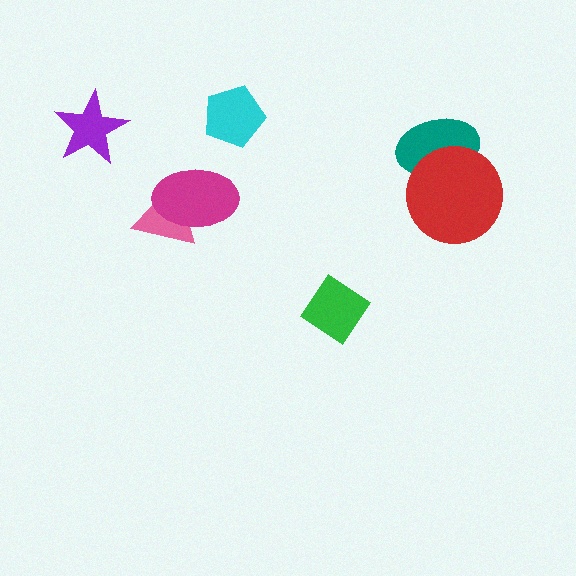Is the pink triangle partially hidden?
Yes, it is partially covered by another shape.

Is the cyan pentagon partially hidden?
No, no other shape covers it.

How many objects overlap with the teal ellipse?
1 object overlaps with the teal ellipse.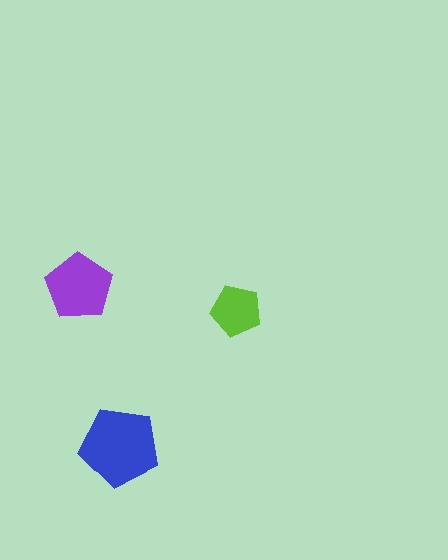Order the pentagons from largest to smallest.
the blue one, the purple one, the lime one.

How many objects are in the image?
There are 3 objects in the image.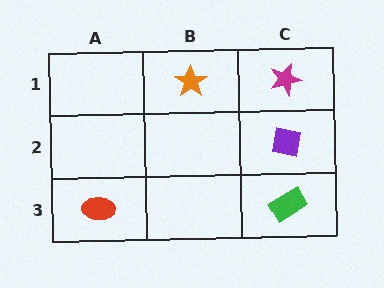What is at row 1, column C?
A magenta star.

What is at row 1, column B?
An orange star.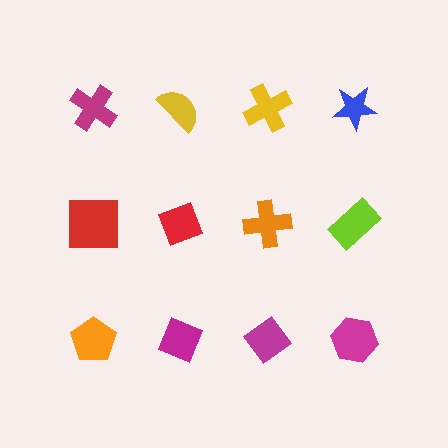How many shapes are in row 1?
4 shapes.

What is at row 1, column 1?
A magenta cross.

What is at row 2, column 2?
A red diamond.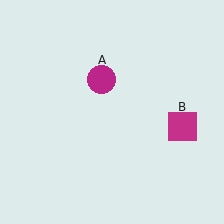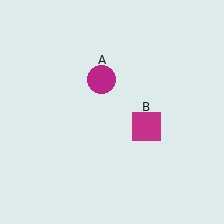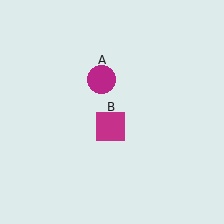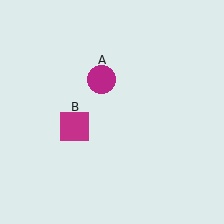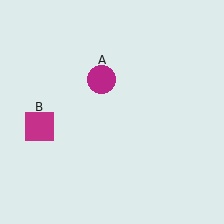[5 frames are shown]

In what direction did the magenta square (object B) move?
The magenta square (object B) moved left.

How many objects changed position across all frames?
1 object changed position: magenta square (object B).